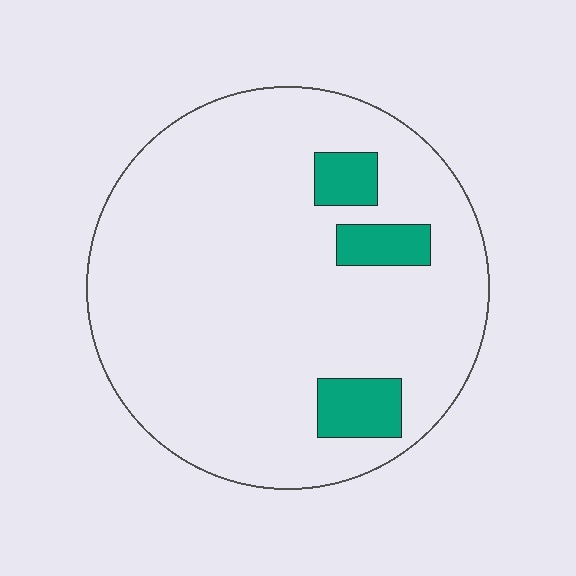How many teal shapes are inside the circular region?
3.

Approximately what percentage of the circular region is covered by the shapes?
Approximately 10%.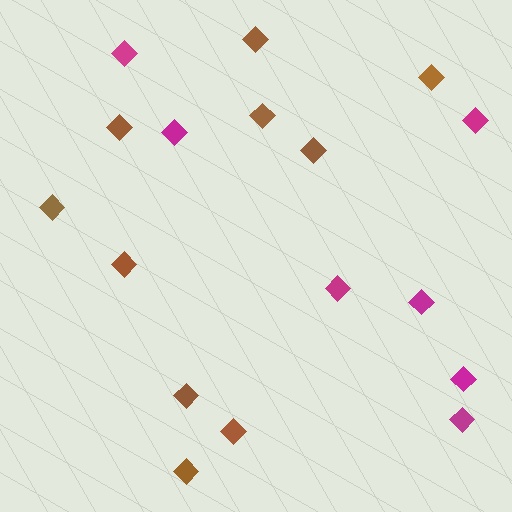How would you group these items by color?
There are 2 groups: one group of magenta diamonds (7) and one group of brown diamonds (10).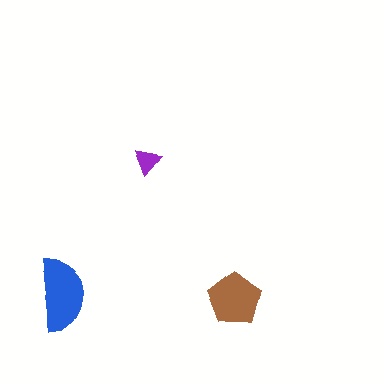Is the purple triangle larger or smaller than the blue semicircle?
Smaller.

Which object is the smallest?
The purple triangle.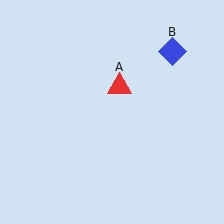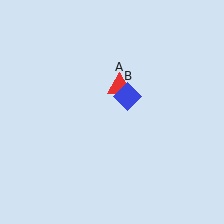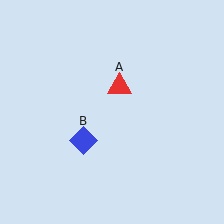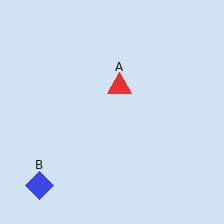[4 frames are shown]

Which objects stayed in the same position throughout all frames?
Red triangle (object A) remained stationary.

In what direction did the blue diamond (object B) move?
The blue diamond (object B) moved down and to the left.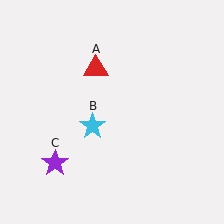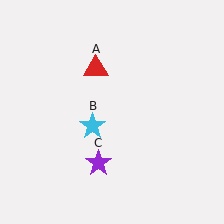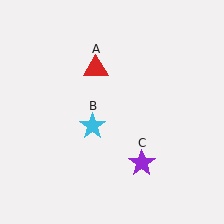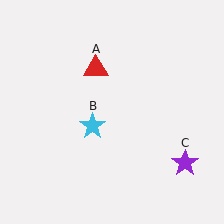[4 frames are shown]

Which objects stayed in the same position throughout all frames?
Red triangle (object A) and cyan star (object B) remained stationary.